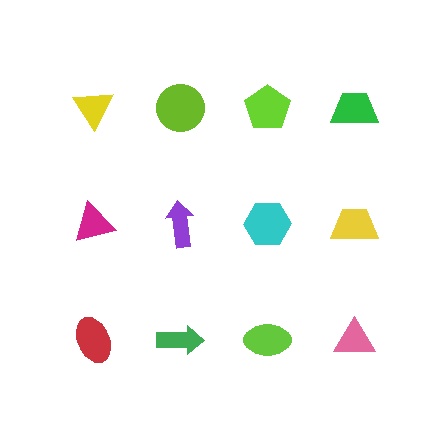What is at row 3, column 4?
A pink triangle.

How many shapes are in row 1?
4 shapes.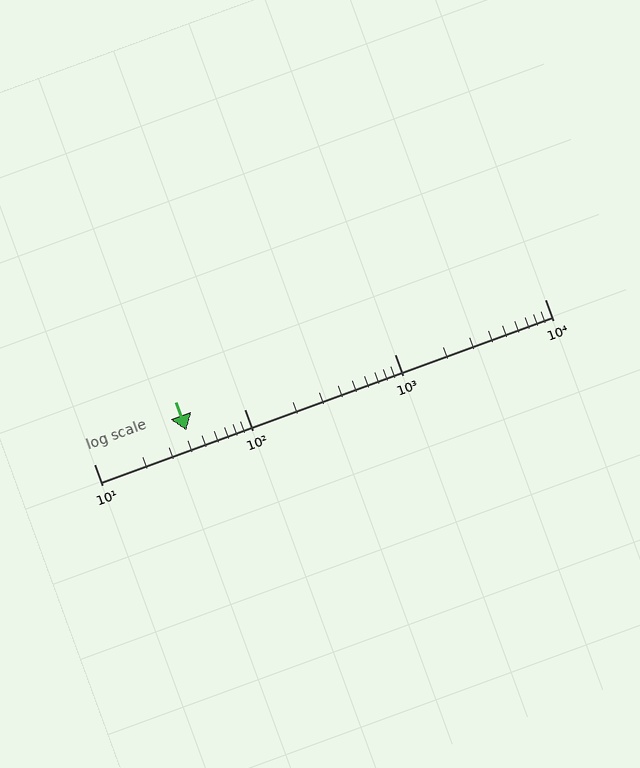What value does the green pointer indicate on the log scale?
The pointer indicates approximately 41.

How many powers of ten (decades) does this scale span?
The scale spans 3 decades, from 10 to 10000.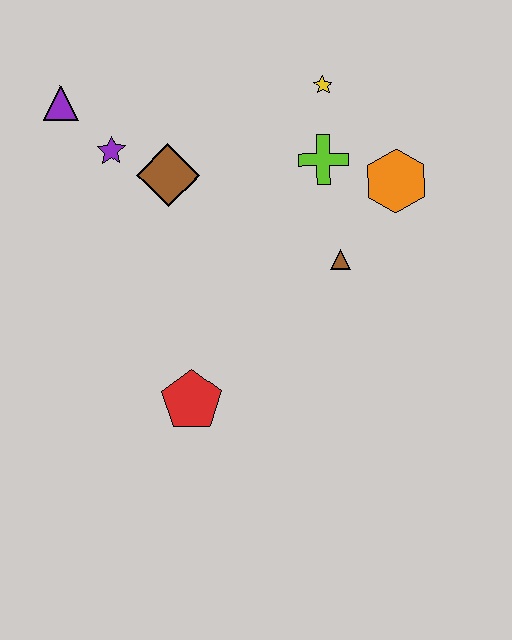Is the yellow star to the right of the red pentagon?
Yes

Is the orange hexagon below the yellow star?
Yes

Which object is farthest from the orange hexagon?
The purple triangle is farthest from the orange hexagon.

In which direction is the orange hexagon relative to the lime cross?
The orange hexagon is to the right of the lime cross.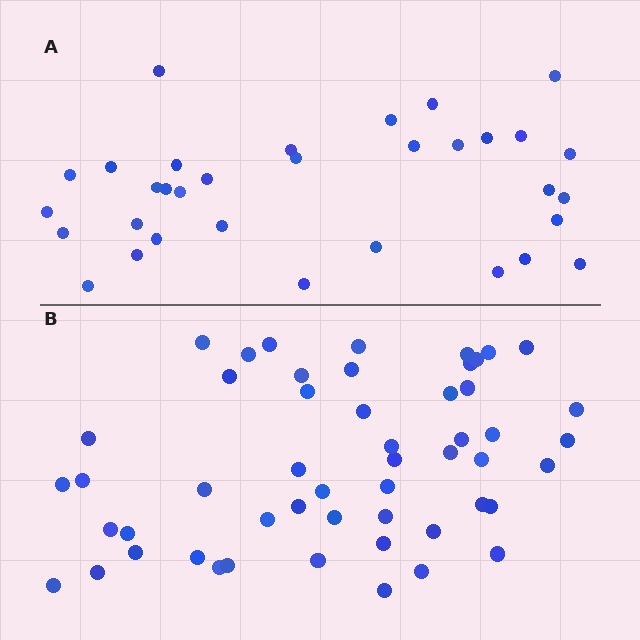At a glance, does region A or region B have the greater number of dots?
Region B (the bottom region) has more dots.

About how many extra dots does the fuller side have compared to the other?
Region B has approximately 20 more dots than region A.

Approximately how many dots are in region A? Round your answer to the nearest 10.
About 30 dots. (The exact count is 33, which rounds to 30.)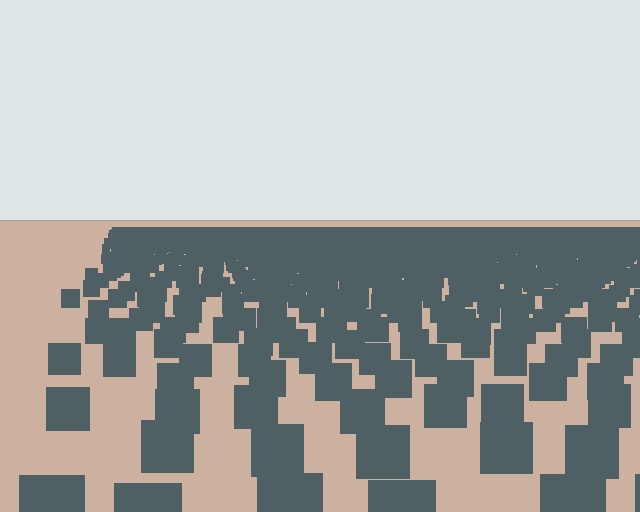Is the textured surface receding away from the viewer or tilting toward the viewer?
The surface is receding away from the viewer. Texture elements get smaller and denser toward the top.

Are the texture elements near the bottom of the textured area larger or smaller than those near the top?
Larger. Near the bottom, elements are closer to the viewer and appear at a bigger on-screen size.